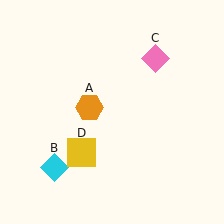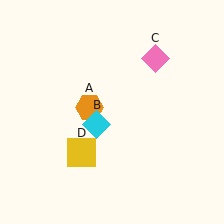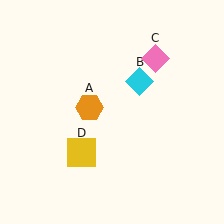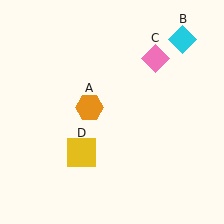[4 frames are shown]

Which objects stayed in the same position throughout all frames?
Orange hexagon (object A) and pink diamond (object C) and yellow square (object D) remained stationary.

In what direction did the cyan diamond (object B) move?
The cyan diamond (object B) moved up and to the right.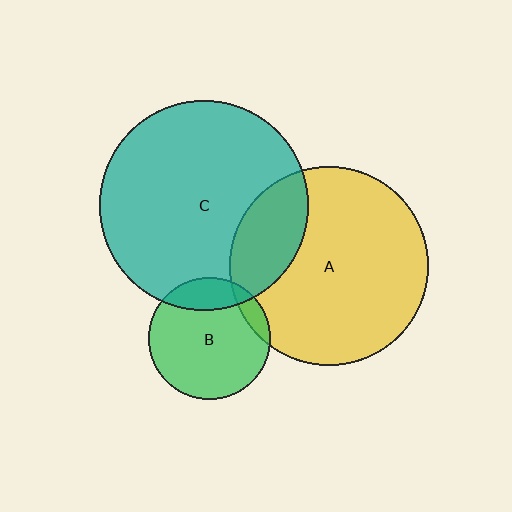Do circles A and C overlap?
Yes.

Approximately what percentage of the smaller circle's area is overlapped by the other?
Approximately 20%.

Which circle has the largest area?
Circle C (teal).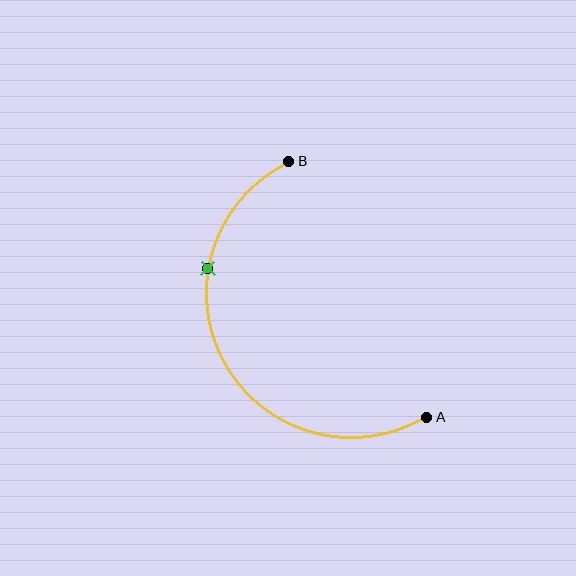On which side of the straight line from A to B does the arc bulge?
The arc bulges to the left of the straight line connecting A and B.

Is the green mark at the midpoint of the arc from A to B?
No. The green mark lies on the arc but is closer to endpoint B. The arc midpoint would be at the point on the curve equidistant along the arc from both A and B.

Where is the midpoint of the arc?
The arc midpoint is the point on the curve farthest from the straight line joining A and B. It sits to the left of that line.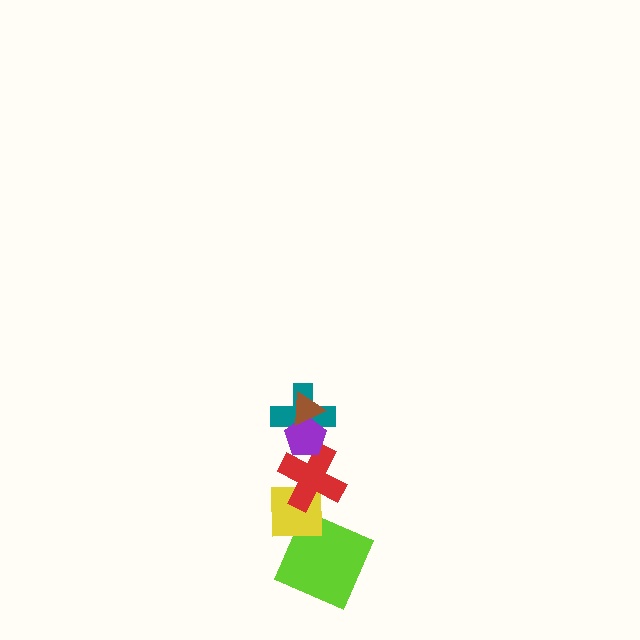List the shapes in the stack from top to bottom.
From top to bottom: the brown triangle, the purple pentagon, the teal cross, the red cross, the yellow square, the lime square.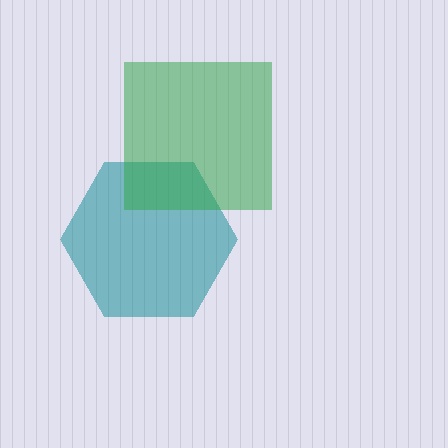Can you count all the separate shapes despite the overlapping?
Yes, there are 2 separate shapes.